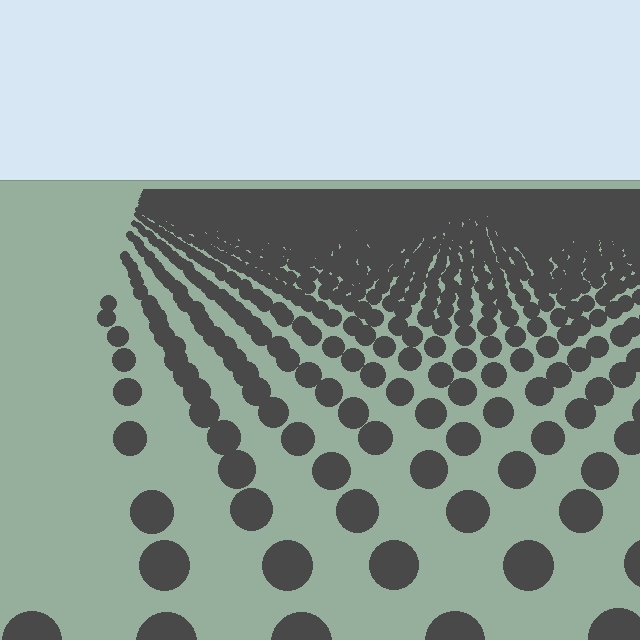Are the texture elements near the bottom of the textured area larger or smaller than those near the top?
Larger. Near the bottom, elements are closer to the viewer and appear at a bigger on-screen size.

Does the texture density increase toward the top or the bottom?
Density increases toward the top.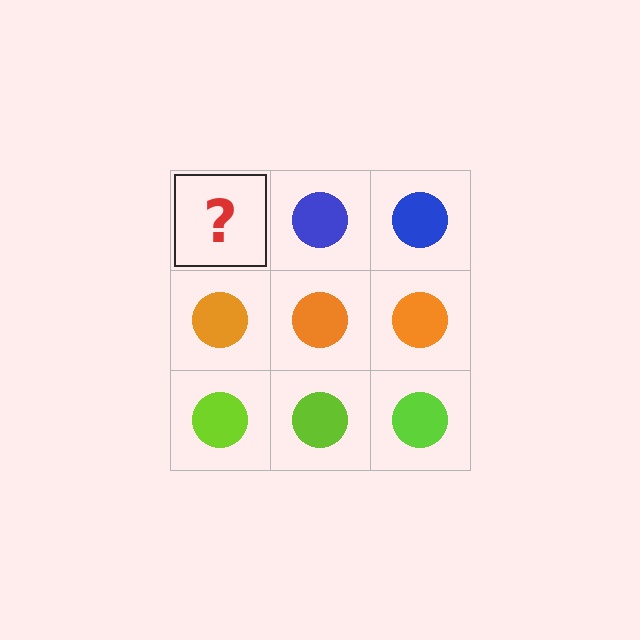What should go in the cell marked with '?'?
The missing cell should contain a blue circle.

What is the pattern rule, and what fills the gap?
The rule is that each row has a consistent color. The gap should be filled with a blue circle.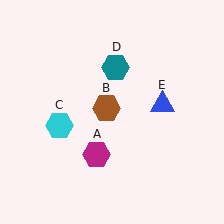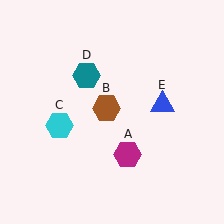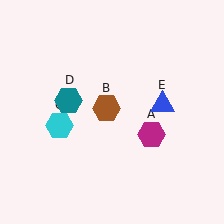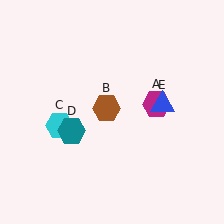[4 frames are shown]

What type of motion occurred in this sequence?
The magenta hexagon (object A), teal hexagon (object D) rotated counterclockwise around the center of the scene.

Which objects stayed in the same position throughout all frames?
Brown hexagon (object B) and cyan hexagon (object C) and blue triangle (object E) remained stationary.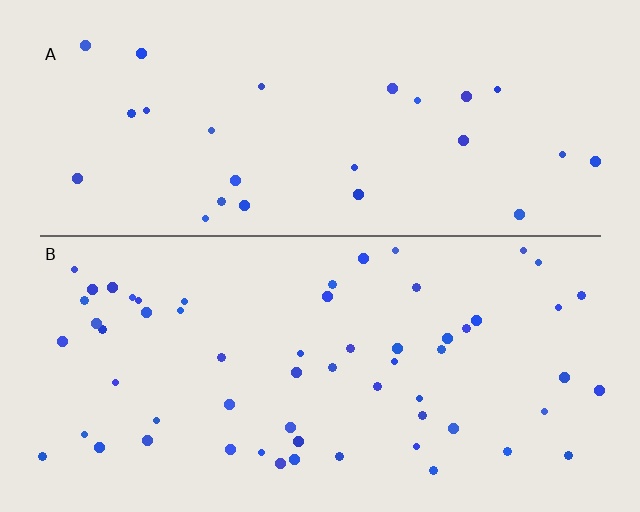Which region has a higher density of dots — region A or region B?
B (the bottom).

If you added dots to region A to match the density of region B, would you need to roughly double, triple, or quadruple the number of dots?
Approximately double.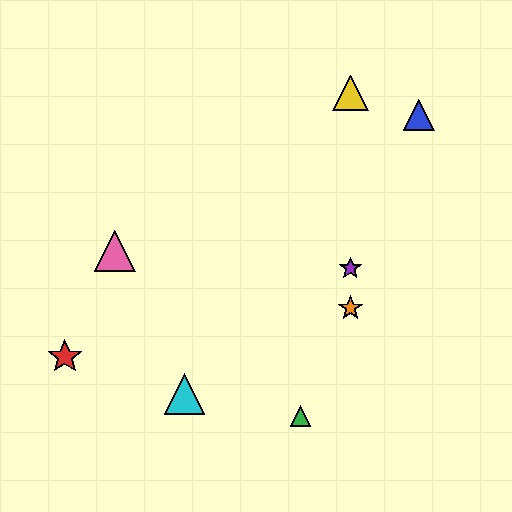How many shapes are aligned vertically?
3 shapes (the yellow triangle, the purple star, the orange star) are aligned vertically.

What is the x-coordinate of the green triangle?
The green triangle is at x≈300.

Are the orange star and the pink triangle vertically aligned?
No, the orange star is at x≈350 and the pink triangle is at x≈115.